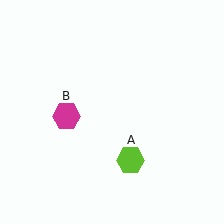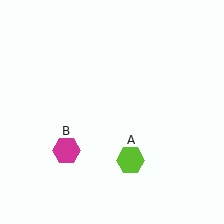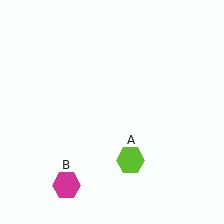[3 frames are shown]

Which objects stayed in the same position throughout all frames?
Lime hexagon (object A) remained stationary.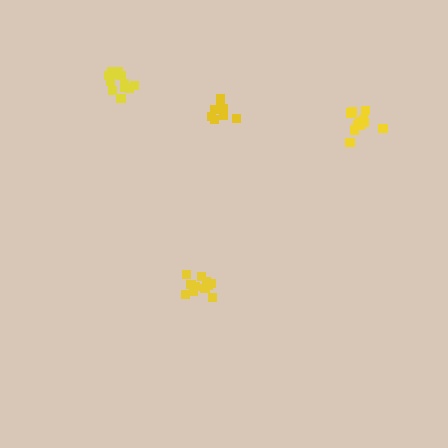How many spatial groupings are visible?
There are 4 spatial groupings.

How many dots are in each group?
Group 1: 8 dots, Group 2: 13 dots, Group 3: 12 dots, Group 4: 12 dots (45 total).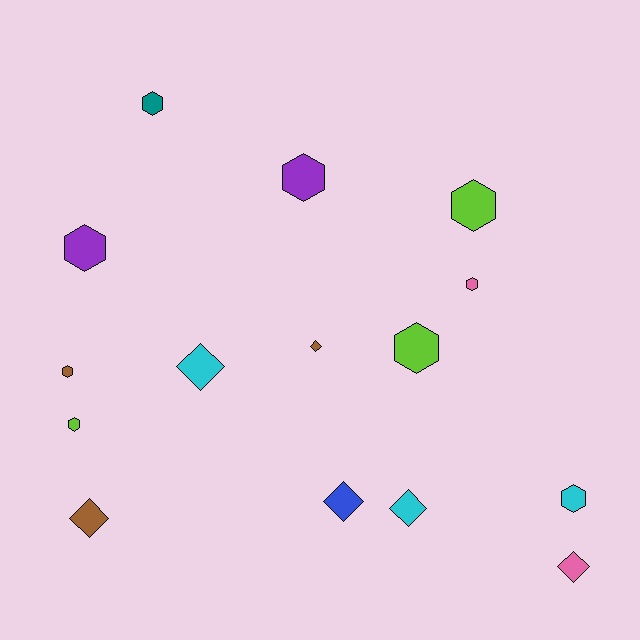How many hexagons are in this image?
There are 9 hexagons.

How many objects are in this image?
There are 15 objects.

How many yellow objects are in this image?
There are no yellow objects.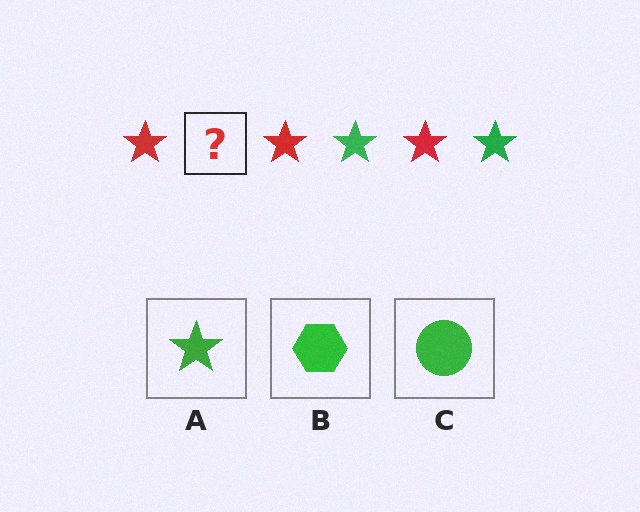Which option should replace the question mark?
Option A.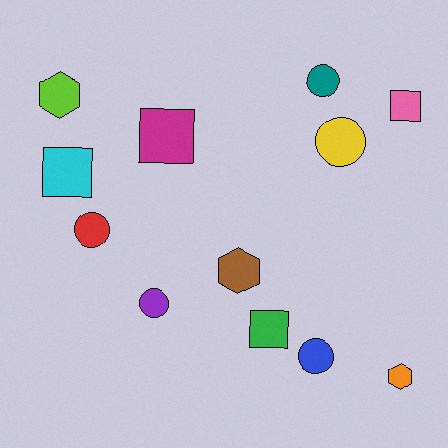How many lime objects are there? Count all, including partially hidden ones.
There is 1 lime object.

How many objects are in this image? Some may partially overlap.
There are 12 objects.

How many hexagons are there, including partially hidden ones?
There are 3 hexagons.